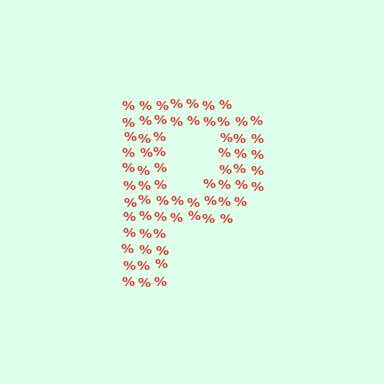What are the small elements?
The small elements are percent signs.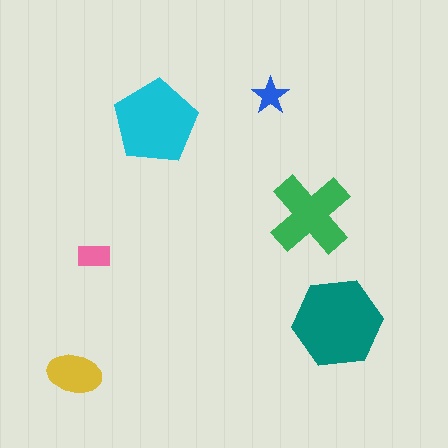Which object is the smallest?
The blue star.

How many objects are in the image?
There are 6 objects in the image.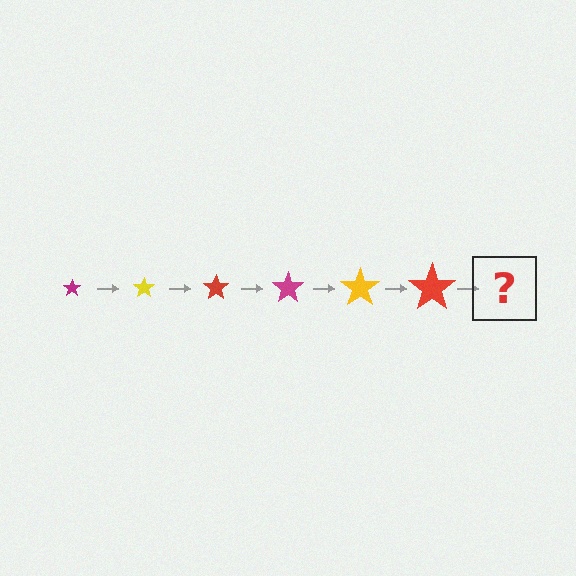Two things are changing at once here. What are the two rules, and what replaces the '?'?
The two rules are that the star grows larger each step and the color cycles through magenta, yellow, and red. The '?' should be a magenta star, larger than the previous one.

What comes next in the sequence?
The next element should be a magenta star, larger than the previous one.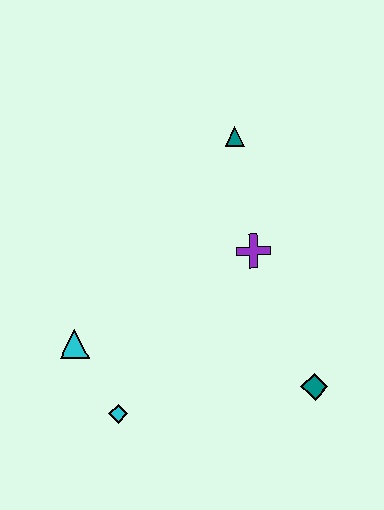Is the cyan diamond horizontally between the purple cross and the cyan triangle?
Yes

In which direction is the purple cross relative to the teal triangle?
The purple cross is below the teal triangle.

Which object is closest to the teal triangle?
The purple cross is closest to the teal triangle.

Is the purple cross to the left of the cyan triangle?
No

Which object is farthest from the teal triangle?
The cyan diamond is farthest from the teal triangle.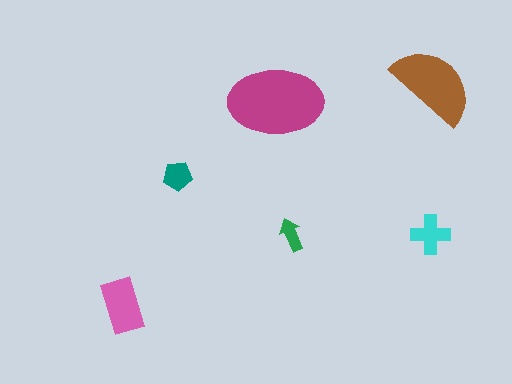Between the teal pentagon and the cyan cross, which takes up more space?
The cyan cross.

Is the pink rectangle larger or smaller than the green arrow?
Larger.